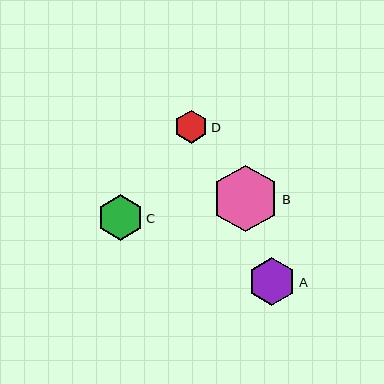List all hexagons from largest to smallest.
From largest to smallest: B, A, C, D.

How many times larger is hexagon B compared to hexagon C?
Hexagon B is approximately 1.5 times the size of hexagon C.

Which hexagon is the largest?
Hexagon B is the largest with a size of approximately 67 pixels.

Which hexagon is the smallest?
Hexagon D is the smallest with a size of approximately 33 pixels.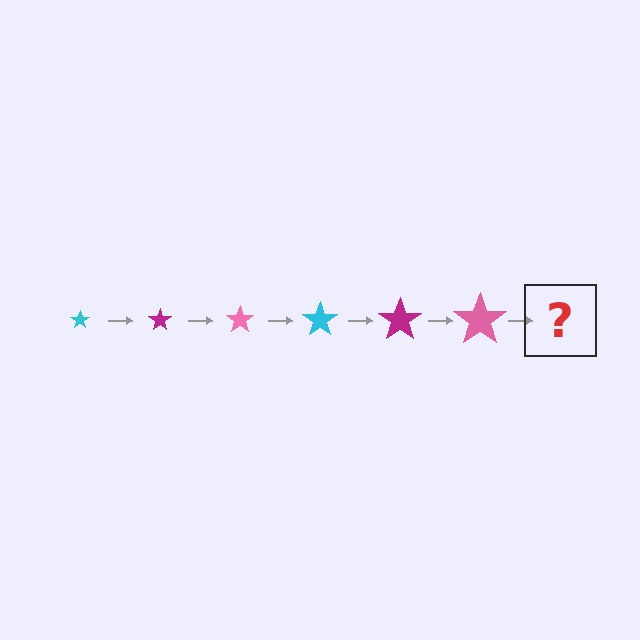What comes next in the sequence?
The next element should be a cyan star, larger than the previous one.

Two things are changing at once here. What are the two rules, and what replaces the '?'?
The two rules are that the star grows larger each step and the color cycles through cyan, magenta, and pink. The '?' should be a cyan star, larger than the previous one.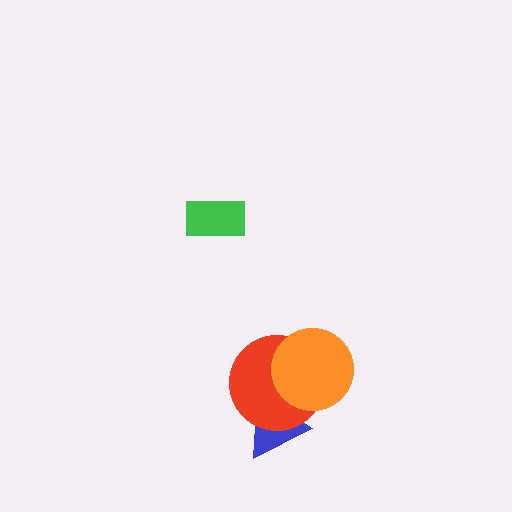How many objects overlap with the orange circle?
2 objects overlap with the orange circle.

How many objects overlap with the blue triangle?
2 objects overlap with the blue triangle.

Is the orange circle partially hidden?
No, no other shape covers it.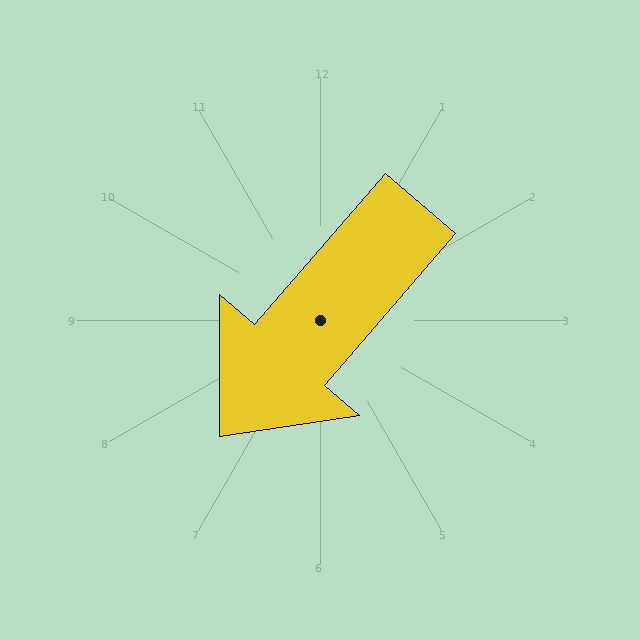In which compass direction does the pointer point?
Southwest.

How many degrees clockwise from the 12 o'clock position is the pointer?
Approximately 221 degrees.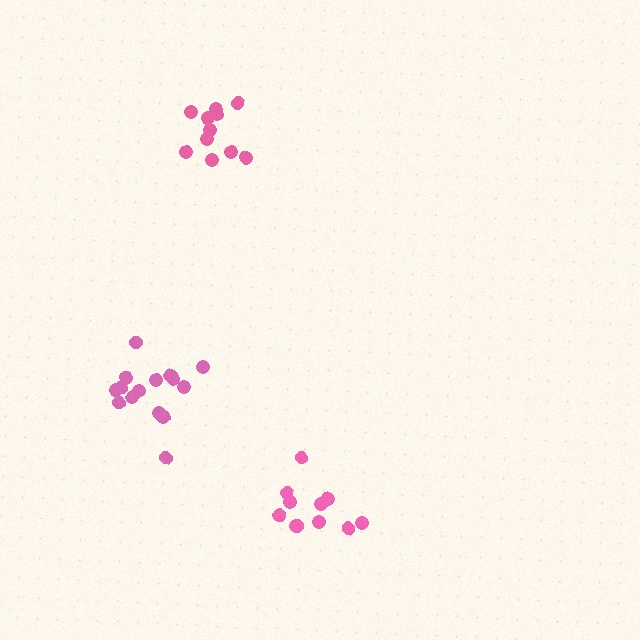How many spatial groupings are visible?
There are 3 spatial groupings.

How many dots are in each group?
Group 1: 11 dots, Group 2: 11 dots, Group 3: 15 dots (37 total).